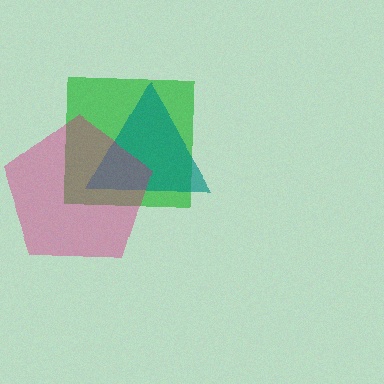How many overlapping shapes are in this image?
There are 3 overlapping shapes in the image.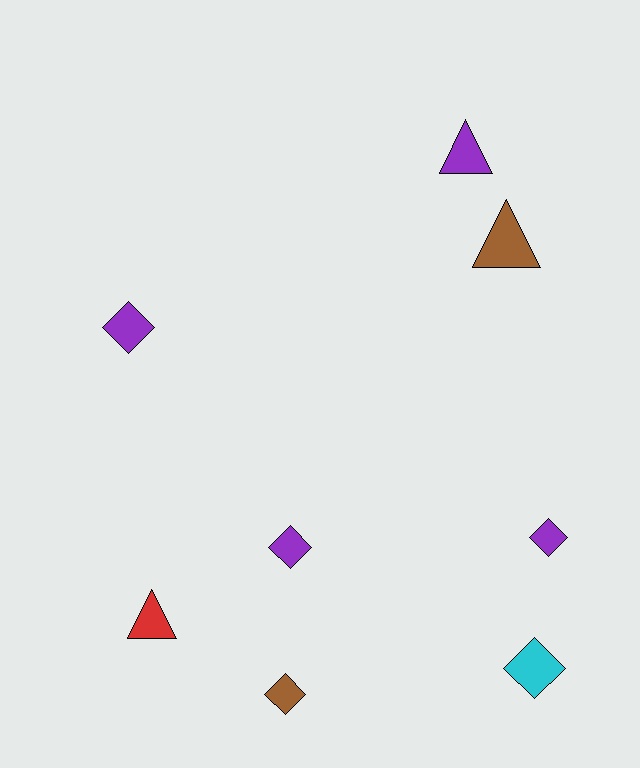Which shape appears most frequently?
Diamond, with 5 objects.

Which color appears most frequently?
Purple, with 4 objects.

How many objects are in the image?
There are 8 objects.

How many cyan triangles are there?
There are no cyan triangles.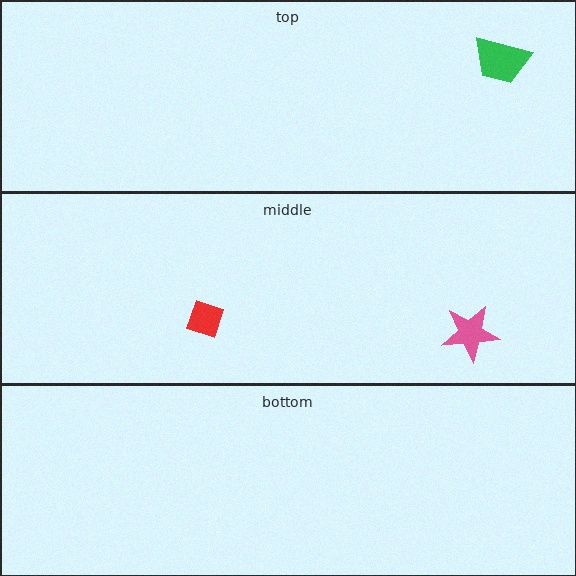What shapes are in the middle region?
The red diamond, the pink star.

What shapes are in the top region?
The green trapezoid.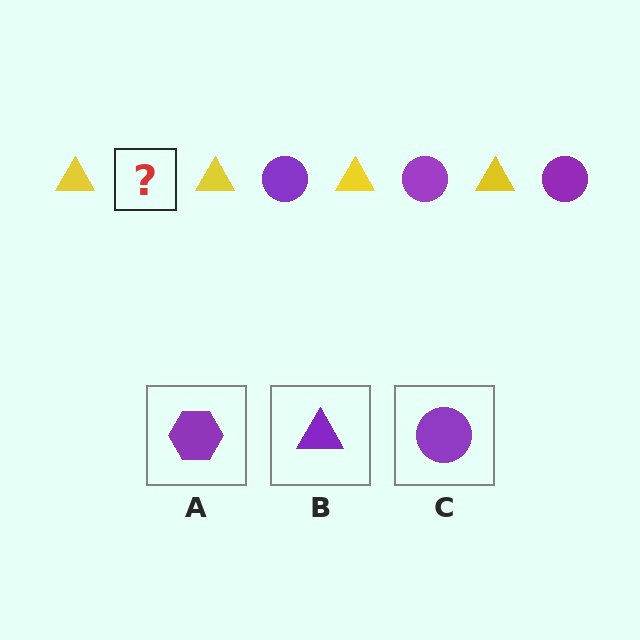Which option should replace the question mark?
Option C.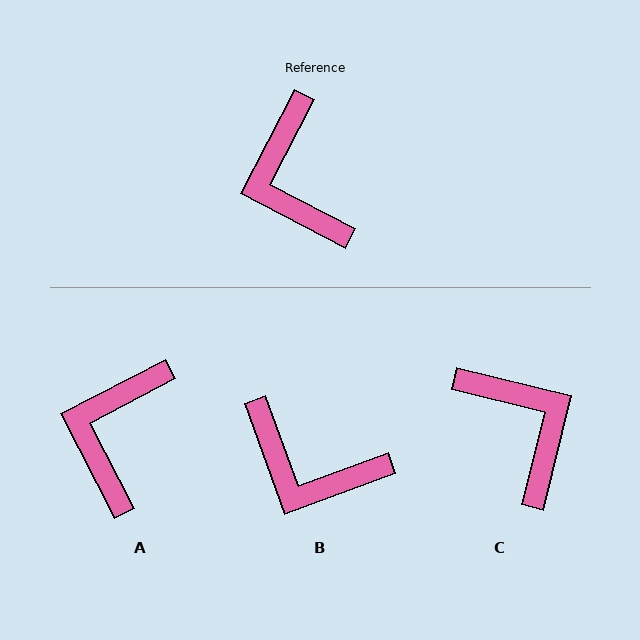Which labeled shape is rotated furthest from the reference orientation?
C, about 166 degrees away.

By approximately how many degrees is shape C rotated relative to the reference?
Approximately 166 degrees clockwise.